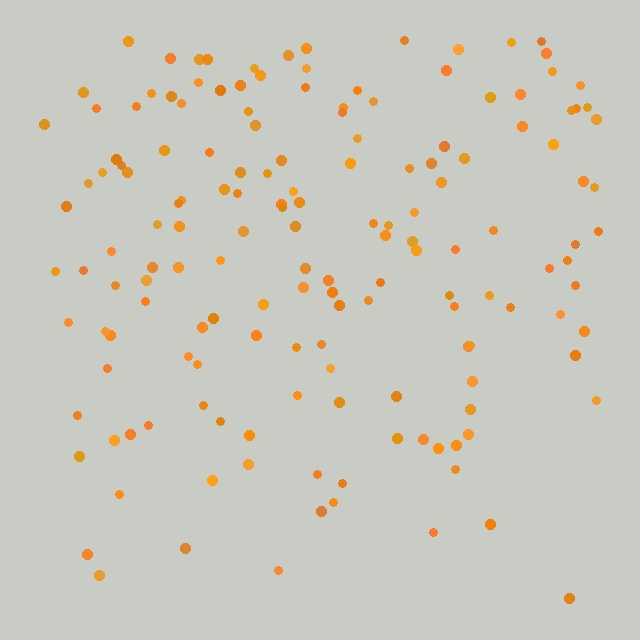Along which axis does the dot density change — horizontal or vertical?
Vertical.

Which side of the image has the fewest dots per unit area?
The bottom.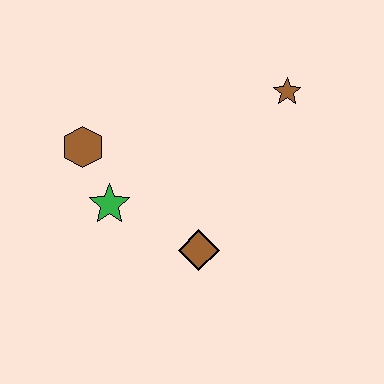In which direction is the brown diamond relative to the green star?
The brown diamond is to the right of the green star.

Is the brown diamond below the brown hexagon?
Yes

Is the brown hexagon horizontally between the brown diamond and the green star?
No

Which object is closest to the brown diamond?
The green star is closest to the brown diamond.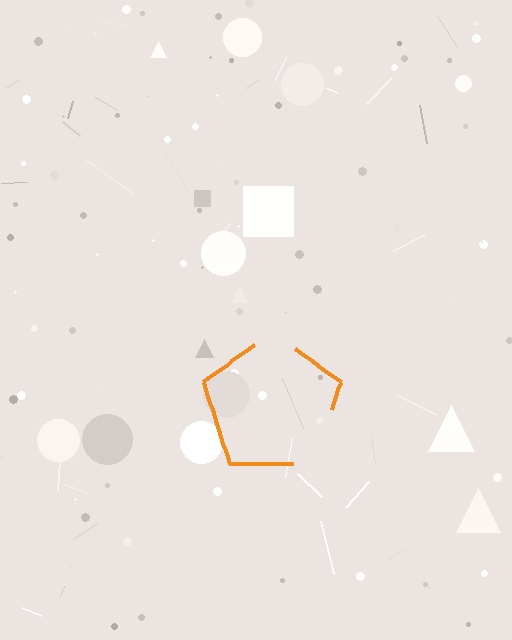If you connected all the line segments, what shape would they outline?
They would outline a pentagon.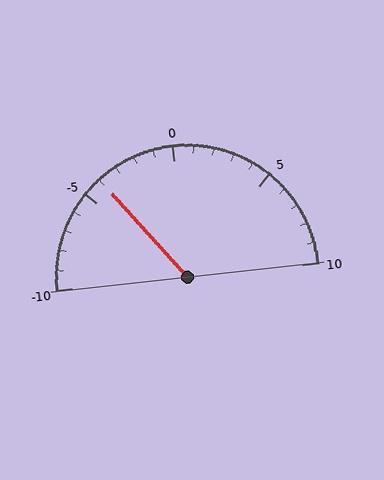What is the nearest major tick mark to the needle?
The nearest major tick mark is -5.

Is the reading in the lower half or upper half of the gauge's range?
The reading is in the lower half of the range (-10 to 10).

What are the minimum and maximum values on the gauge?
The gauge ranges from -10 to 10.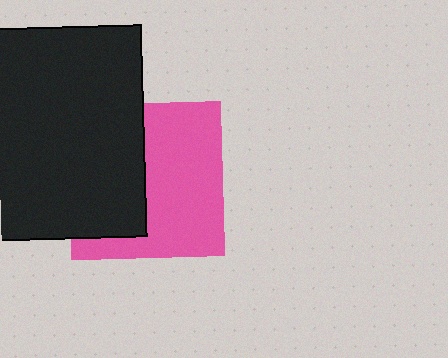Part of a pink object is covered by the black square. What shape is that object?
It is a square.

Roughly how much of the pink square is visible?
About half of it is visible (roughly 57%).